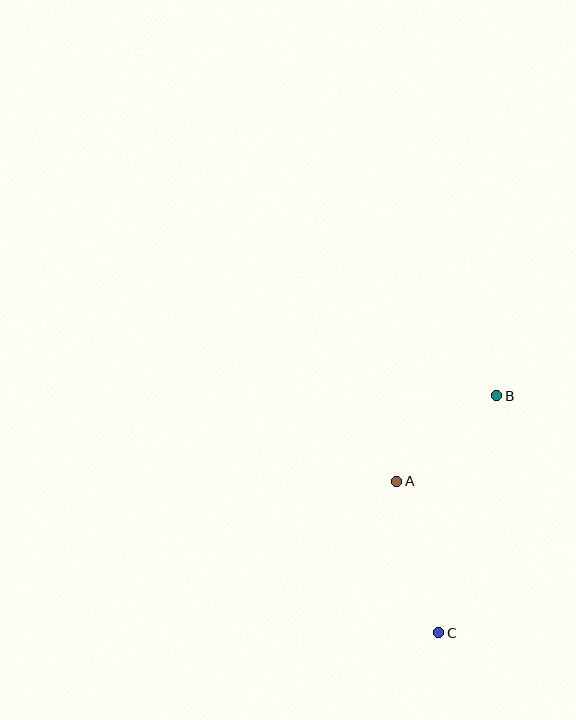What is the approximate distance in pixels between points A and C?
The distance between A and C is approximately 157 pixels.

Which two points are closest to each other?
Points A and B are closest to each other.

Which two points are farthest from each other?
Points B and C are farthest from each other.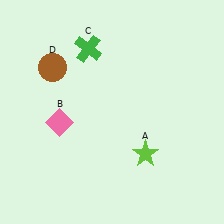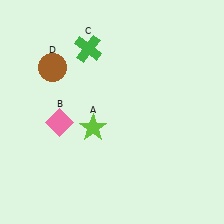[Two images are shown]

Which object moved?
The lime star (A) moved left.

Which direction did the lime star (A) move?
The lime star (A) moved left.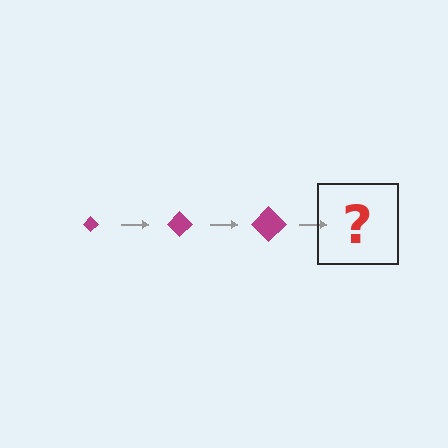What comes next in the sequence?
The next element should be a magenta diamond, larger than the previous one.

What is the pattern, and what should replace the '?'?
The pattern is that the diamond gets progressively larger each step. The '?' should be a magenta diamond, larger than the previous one.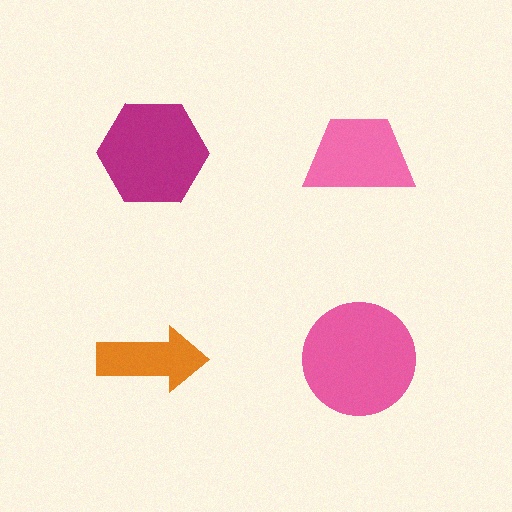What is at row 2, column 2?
A pink circle.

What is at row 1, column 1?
A magenta hexagon.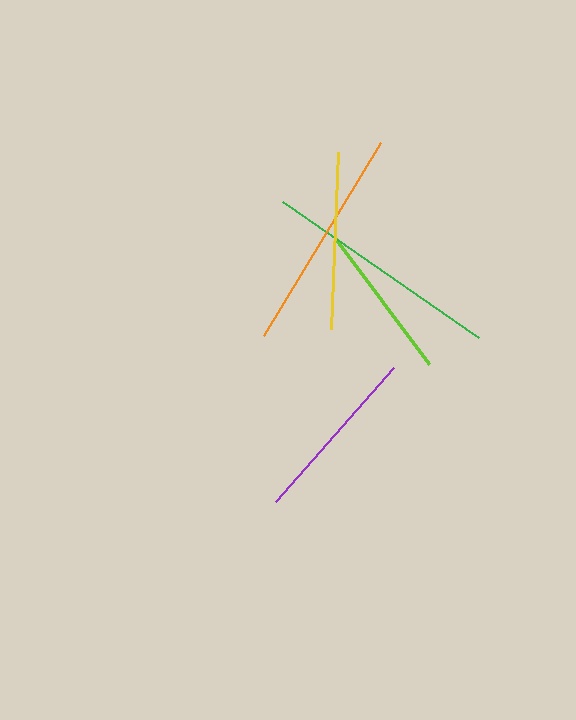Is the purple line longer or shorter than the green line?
The green line is longer than the purple line.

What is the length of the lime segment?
The lime segment is approximately 157 pixels long.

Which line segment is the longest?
The green line is the longest at approximately 239 pixels.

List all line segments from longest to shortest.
From longest to shortest: green, orange, purple, yellow, lime.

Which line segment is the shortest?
The lime line is the shortest at approximately 157 pixels.